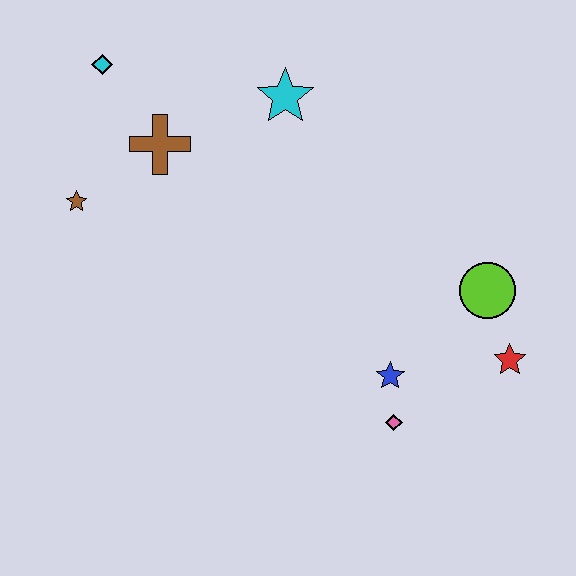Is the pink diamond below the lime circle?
Yes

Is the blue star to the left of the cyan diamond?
No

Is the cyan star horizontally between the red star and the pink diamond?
No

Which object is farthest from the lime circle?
The cyan diamond is farthest from the lime circle.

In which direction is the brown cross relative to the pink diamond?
The brown cross is above the pink diamond.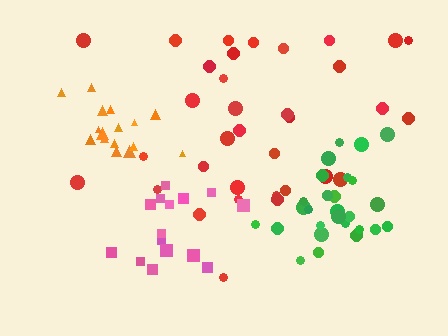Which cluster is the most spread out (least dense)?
Red.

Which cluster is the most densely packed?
Green.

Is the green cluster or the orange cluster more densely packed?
Green.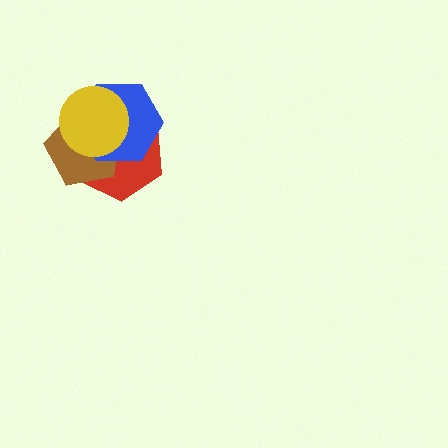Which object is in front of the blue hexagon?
The yellow circle is in front of the blue hexagon.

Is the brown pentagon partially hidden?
Yes, it is partially covered by another shape.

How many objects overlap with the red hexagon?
3 objects overlap with the red hexagon.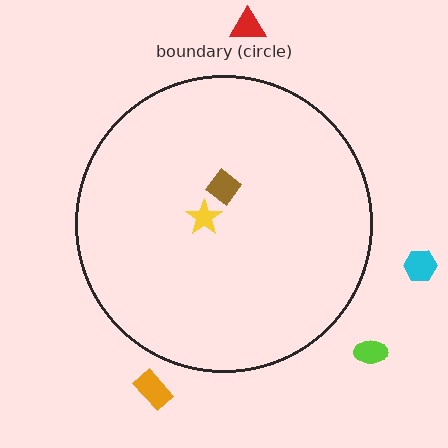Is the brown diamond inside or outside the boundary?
Inside.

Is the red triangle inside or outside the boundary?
Outside.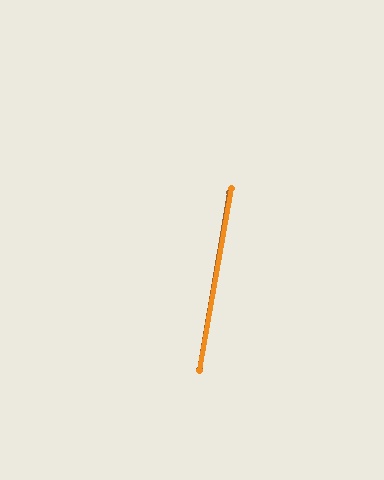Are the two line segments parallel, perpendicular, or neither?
Parallel — their directions differ by only 0.4°.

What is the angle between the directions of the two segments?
Approximately 0 degrees.